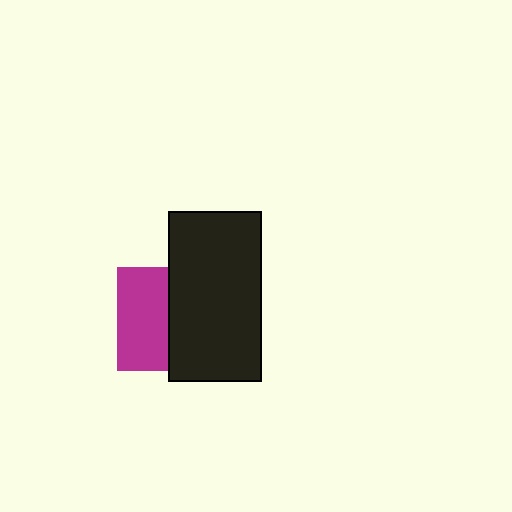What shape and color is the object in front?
The object in front is a black rectangle.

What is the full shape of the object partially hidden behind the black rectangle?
The partially hidden object is a magenta square.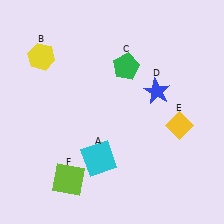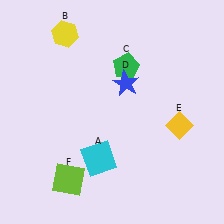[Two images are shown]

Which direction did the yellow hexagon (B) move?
The yellow hexagon (B) moved right.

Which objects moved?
The objects that moved are: the yellow hexagon (B), the blue star (D).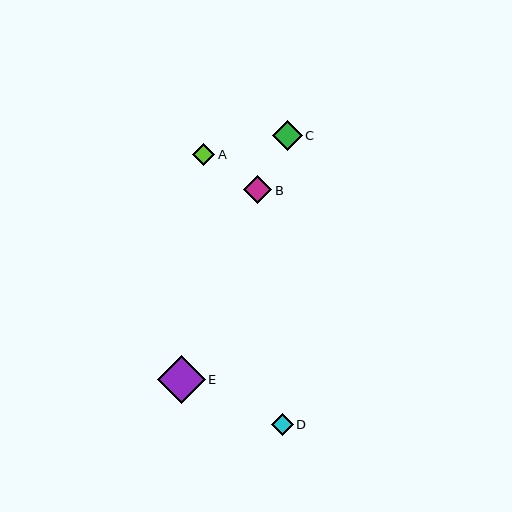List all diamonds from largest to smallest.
From largest to smallest: E, C, B, D, A.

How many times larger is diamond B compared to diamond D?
Diamond B is approximately 1.3 times the size of diamond D.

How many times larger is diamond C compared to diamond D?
Diamond C is approximately 1.4 times the size of diamond D.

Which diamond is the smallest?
Diamond A is the smallest with a size of approximately 22 pixels.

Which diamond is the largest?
Diamond E is the largest with a size of approximately 48 pixels.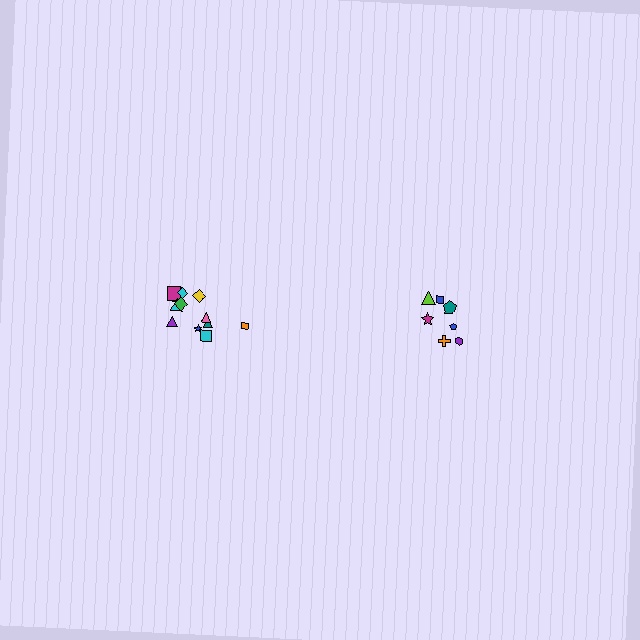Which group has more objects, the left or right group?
The left group.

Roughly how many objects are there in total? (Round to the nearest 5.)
Roughly 20 objects in total.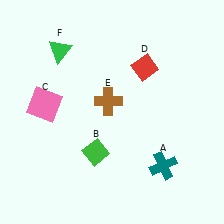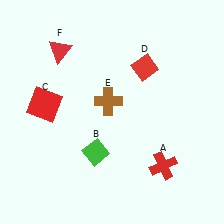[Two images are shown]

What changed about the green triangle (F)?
In Image 1, F is green. In Image 2, it changed to red.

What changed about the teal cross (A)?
In Image 1, A is teal. In Image 2, it changed to red.